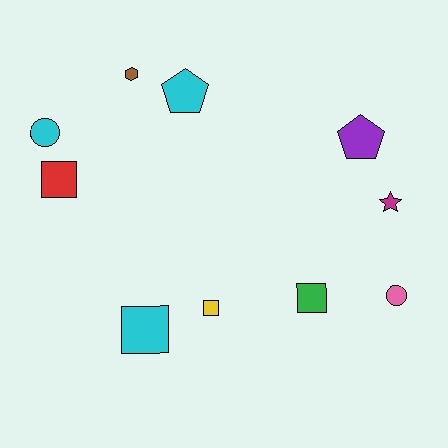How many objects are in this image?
There are 10 objects.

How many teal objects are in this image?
There are no teal objects.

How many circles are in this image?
There are 2 circles.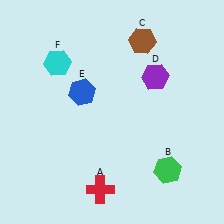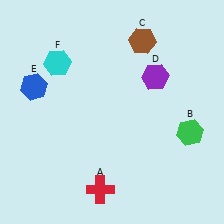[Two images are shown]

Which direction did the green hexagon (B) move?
The green hexagon (B) moved up.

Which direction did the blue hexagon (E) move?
The blue hexagon (E) moved left.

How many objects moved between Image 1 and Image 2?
2 objects moved between the two images.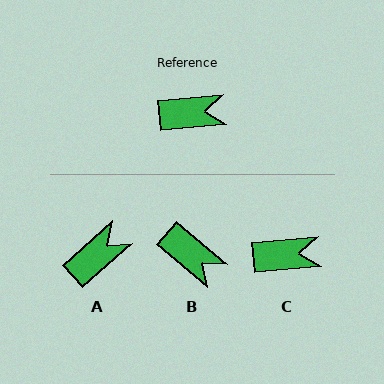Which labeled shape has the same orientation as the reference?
C.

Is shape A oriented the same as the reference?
No, it is off by about 36 degrees.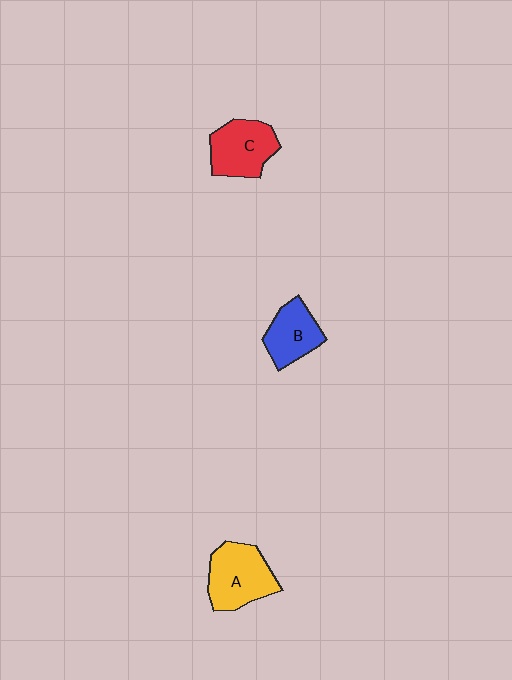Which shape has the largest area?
Shape A (yellow).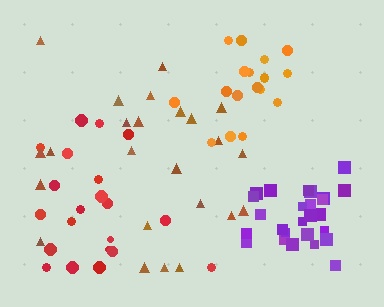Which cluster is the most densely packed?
Purple.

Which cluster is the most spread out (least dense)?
Brown.